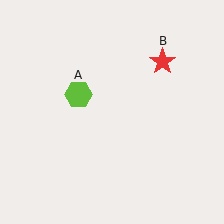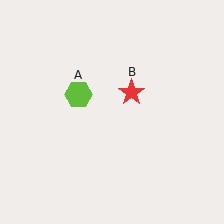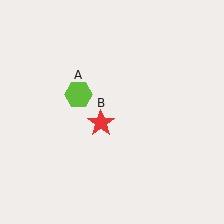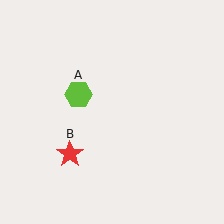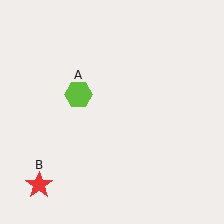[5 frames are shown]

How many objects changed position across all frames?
1 object changed position: red star (object B).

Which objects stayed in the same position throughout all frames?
Lime hexagon (object A) remained stationary.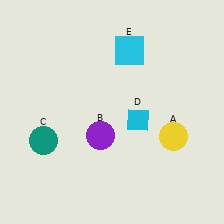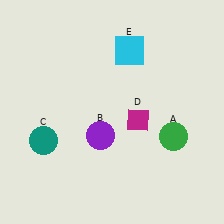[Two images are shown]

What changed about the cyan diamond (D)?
In Image 1, D is cyan. In Image 2, it changed to magenta.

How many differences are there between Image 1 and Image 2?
There are 2 differences between the two images.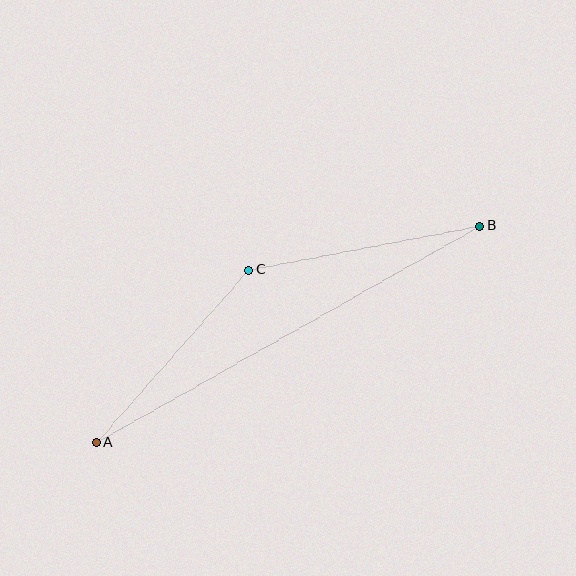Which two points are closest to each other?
Points A and C are closest to each other.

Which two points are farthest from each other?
Points A and B are farthest from each other.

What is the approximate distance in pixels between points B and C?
The distance between B and C is approximately 235 pixels.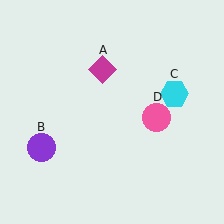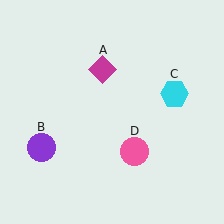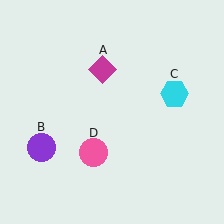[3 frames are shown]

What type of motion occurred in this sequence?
The pink circle (object D) rotated clockwise around the center of the scene.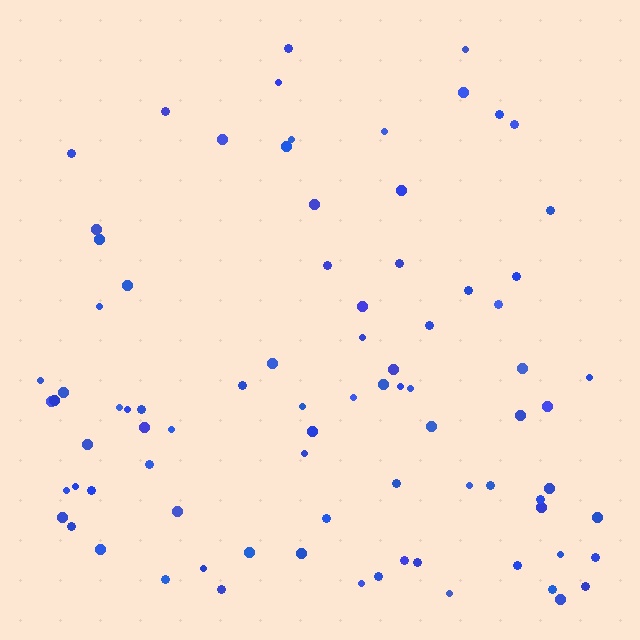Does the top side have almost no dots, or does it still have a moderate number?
Still a moderate number, just noticeably fewer than the bottom.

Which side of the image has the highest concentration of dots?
The bottom.